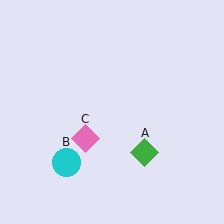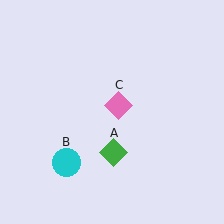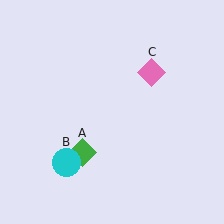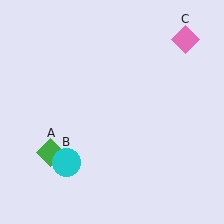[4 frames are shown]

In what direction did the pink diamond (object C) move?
The pink diamond (object C) moved up and to the right.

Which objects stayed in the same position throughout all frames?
Cyan circle (object B) remained stationary.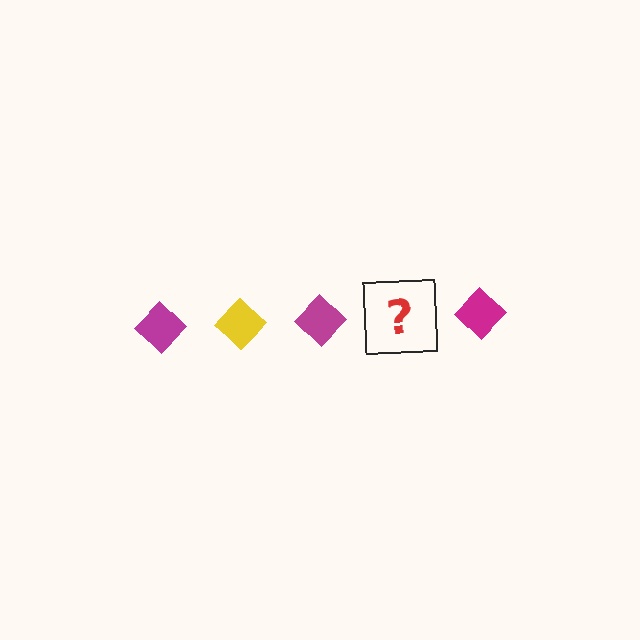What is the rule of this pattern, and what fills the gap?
The rule is that the pattern cycles through magenta, yellow diamonds. The gap should be filled with a yellow diamond.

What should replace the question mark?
The question mark should be replaced with a yellow diamond.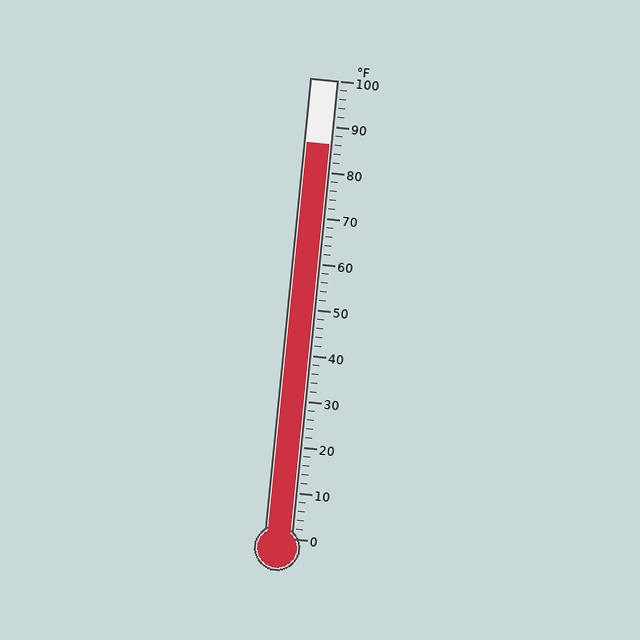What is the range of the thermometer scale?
The thermometer scale ranges from 0°F to 100°F.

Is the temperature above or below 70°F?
The temperature is above 70°F.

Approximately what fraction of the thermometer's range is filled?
The thermometer is filled to approximately 85% of its range.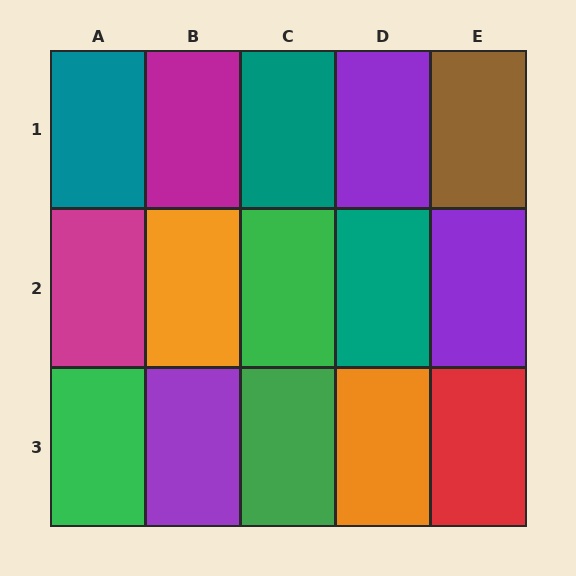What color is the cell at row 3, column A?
Green.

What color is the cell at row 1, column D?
Purple.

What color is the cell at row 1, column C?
Teal.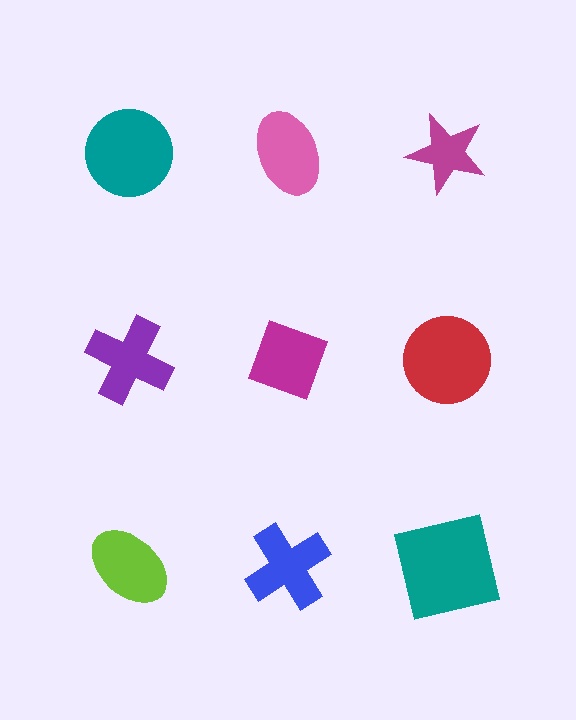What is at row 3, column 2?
A blue cross.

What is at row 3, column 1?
A lime ellipse.